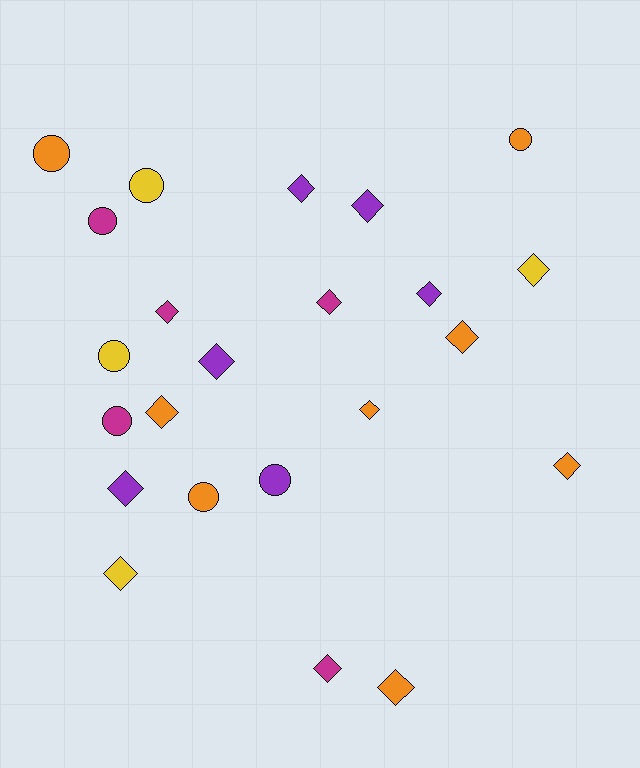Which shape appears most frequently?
Diamond, with 15 objects.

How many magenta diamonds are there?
There are 3 magenta diamonds.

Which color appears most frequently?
Orange, with 8 objects.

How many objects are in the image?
There are 23 objects.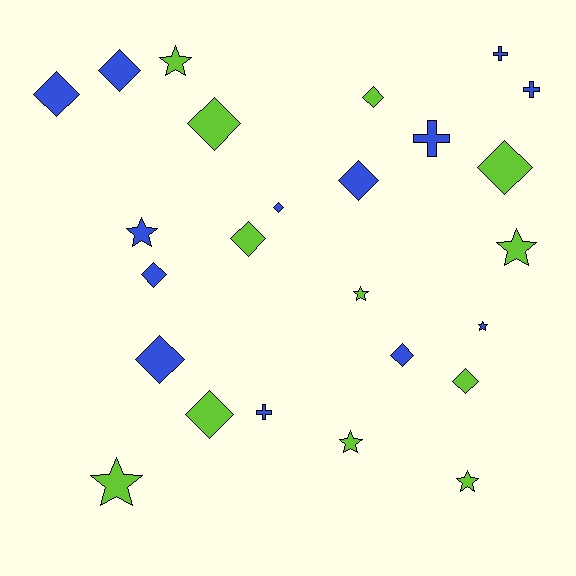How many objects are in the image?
There are 25 objects.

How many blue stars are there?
There are 2 blue stars.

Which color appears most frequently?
Blue, with 13 objects.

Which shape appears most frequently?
Diamond, with 13 objects.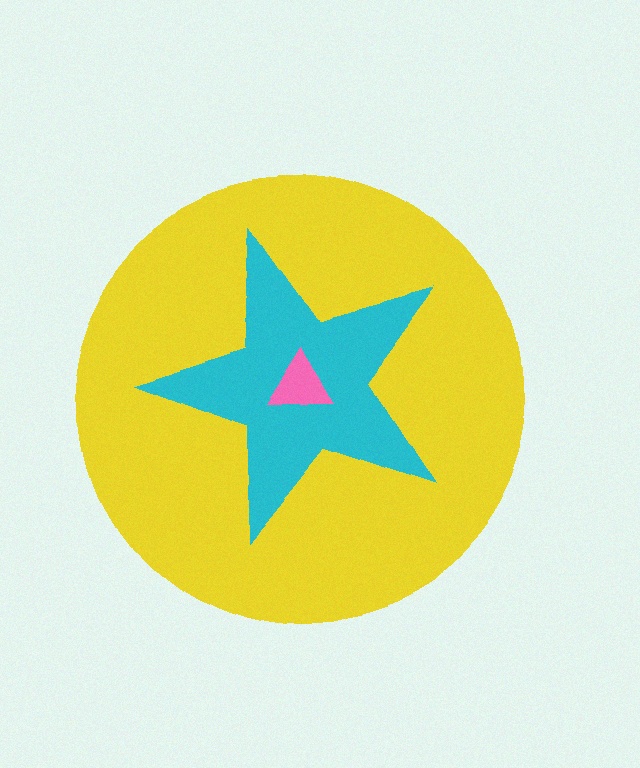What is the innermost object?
The pink triangle.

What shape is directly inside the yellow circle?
The cyan star.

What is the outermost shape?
The yellow circle.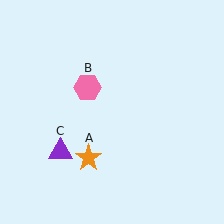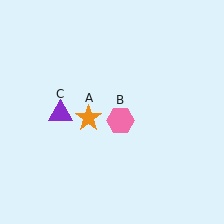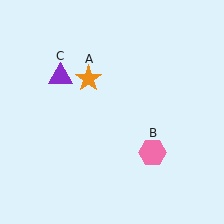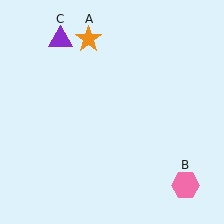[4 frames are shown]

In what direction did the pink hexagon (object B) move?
The pink hexagon (object B) moved down and to the right.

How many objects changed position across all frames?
3 objects changed position: orange star (object A), pink hexagon (object B), purple triangle (object C).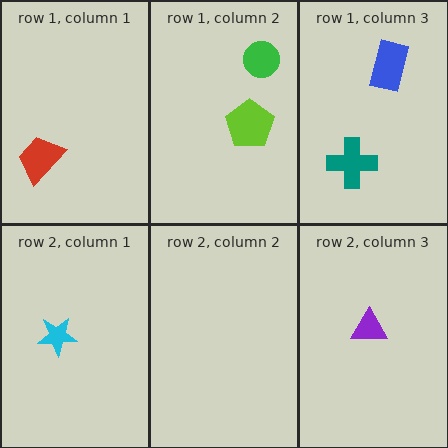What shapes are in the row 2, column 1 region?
The cyan star.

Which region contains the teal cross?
The row 1, column 3 region.